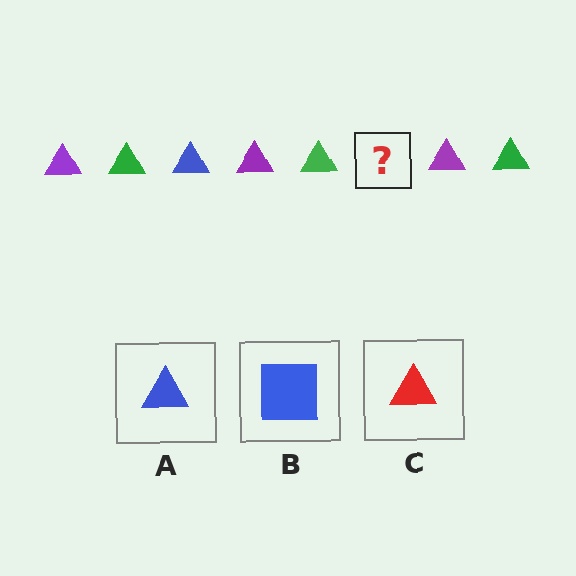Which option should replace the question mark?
Option A.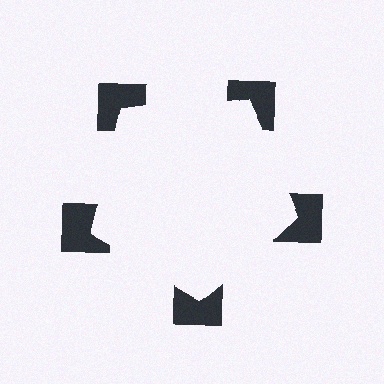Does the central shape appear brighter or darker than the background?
It typically appears slightly brighter than the background, even though no actual brightness change is drawn.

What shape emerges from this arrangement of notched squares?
An illusory pentagon — its edges are inferred from the aligned wedge cuts in the notched squares, not physically drawn.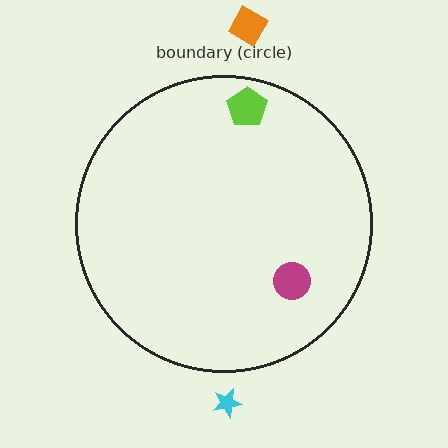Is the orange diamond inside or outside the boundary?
Outside.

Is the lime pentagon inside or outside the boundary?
Inside.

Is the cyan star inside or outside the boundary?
Outside.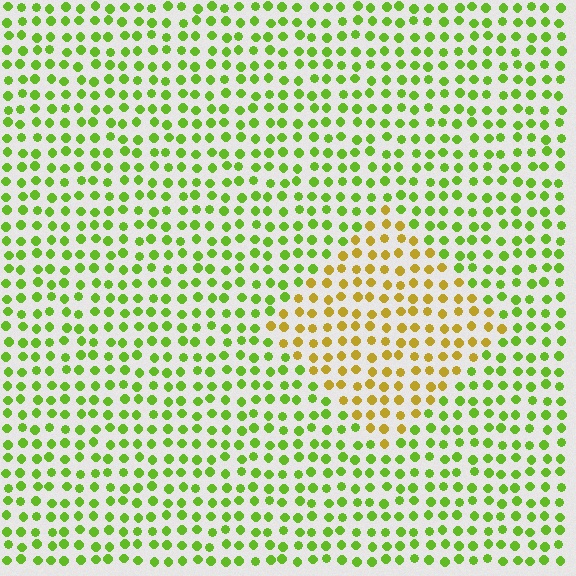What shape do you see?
I see a diamond.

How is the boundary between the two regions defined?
The boundary is defined purely by a slight shift in hue (about 47 degrees). Spacing, size, and orientation are identical on both sides.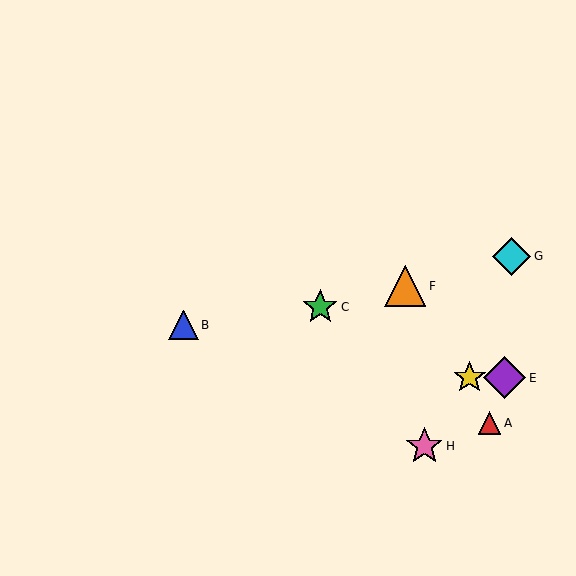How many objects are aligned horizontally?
2 objects (D, E) are aligned horizontally.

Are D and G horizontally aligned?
No, D is at y≈378 and G is at y≈256.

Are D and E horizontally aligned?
Yes, both are at y≈378.